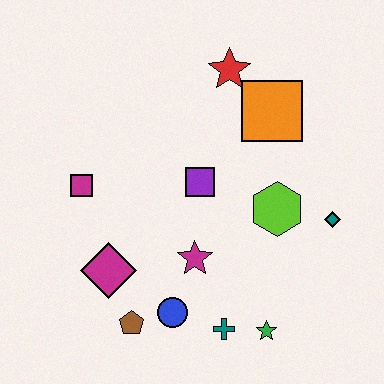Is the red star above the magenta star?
Yes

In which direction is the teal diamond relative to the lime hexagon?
The teal diamond is to the right of the lime hexagon.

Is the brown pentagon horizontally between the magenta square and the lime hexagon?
Yes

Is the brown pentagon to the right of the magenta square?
Yes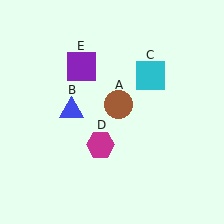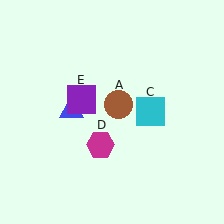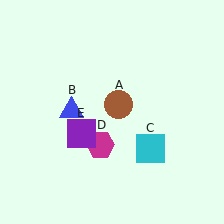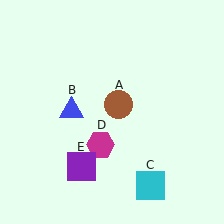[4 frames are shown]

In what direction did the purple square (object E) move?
The purple square (object E) moved down.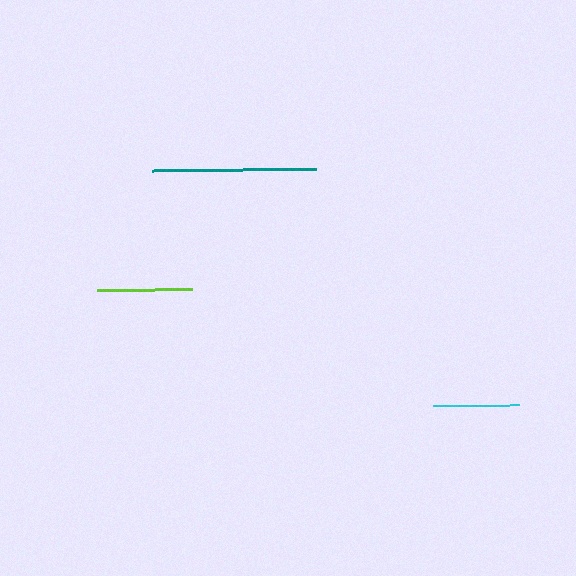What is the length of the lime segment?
The lime segment is approximately 95 pixels long.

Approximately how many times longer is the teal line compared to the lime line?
The teal line is approximately 1.7 times the length of the lime line.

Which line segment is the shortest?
The cyan line is the shortest at approximately 86 pixels.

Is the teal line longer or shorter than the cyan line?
The teal line is longer than the cyan line.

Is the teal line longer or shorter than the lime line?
The teal line is longer than the lime line.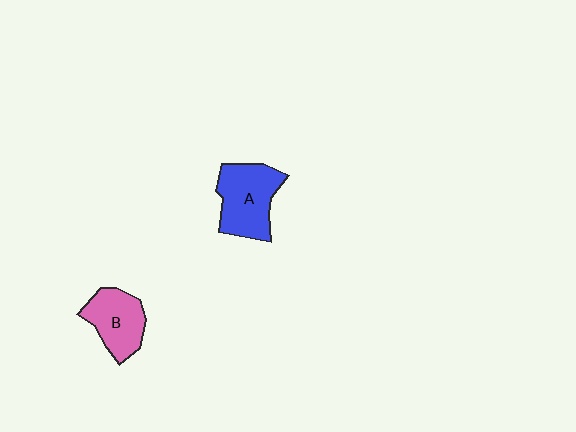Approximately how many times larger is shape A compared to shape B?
Approximately 1.3 times.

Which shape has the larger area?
Shape A (blue).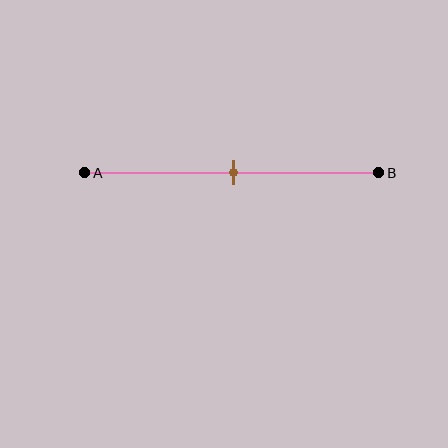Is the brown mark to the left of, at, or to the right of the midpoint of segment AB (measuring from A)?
The brown mark is approximately at the midpoint of segment AB.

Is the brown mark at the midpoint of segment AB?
Yes, the mark is approximately at the midpoint.